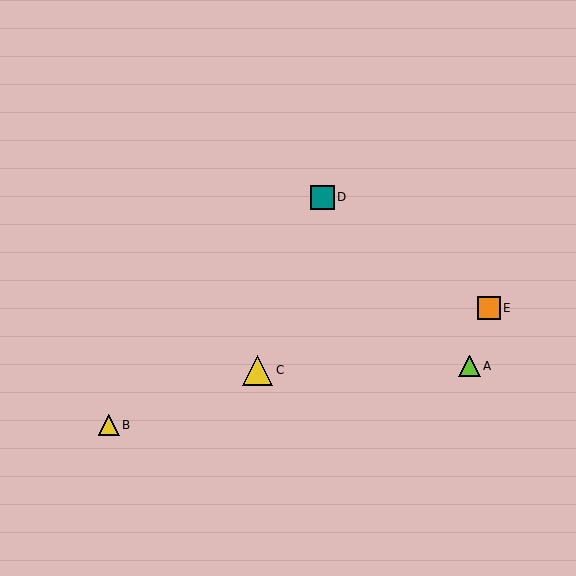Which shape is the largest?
The yellow triangle (labeled C) is the largest.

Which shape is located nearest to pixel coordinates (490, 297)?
The orange square (labeled E) at (489, 308) is nearest to that location.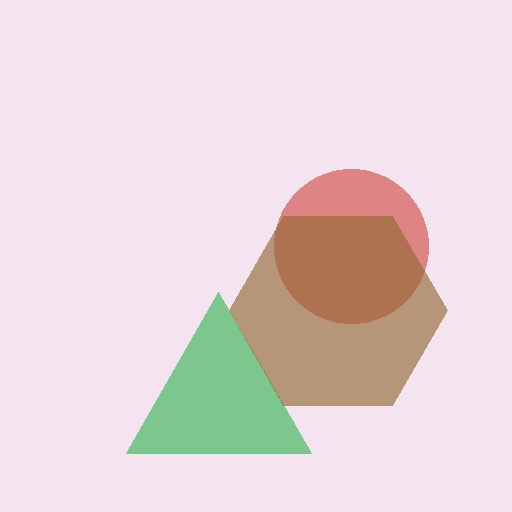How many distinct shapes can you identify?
There are 3 distinct shapes: a red circle, a green triangle, a brown hexagon.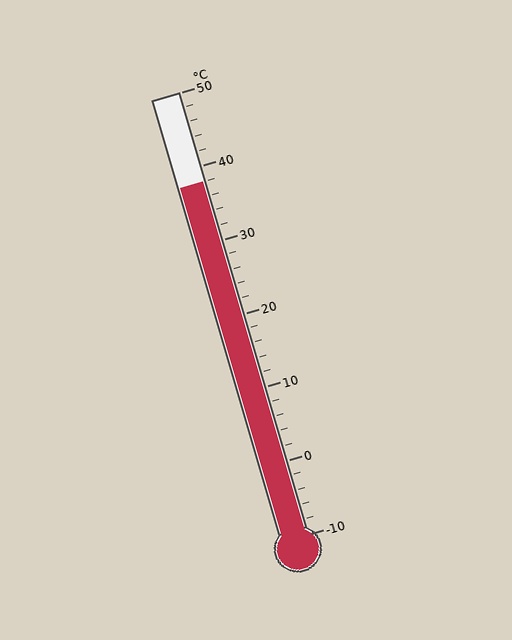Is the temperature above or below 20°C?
The temperature is above 20°C.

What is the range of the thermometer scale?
The thermometer scale ranges from -10°C to 50°C.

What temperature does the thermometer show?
The thermometer shows approximately 38°C.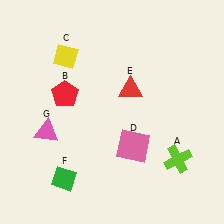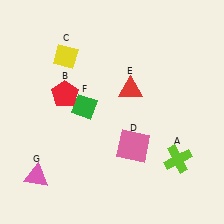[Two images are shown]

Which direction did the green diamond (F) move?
The green diamond (F) moved up.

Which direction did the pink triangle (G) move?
The pink triangle (G) moved down.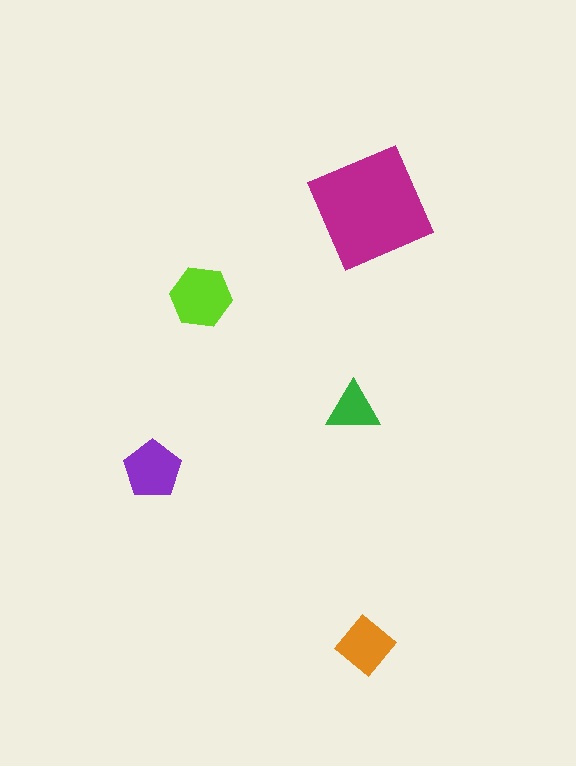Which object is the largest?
The magenta square.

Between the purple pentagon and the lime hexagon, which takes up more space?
The lime hexagon.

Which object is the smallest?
The green triangle.